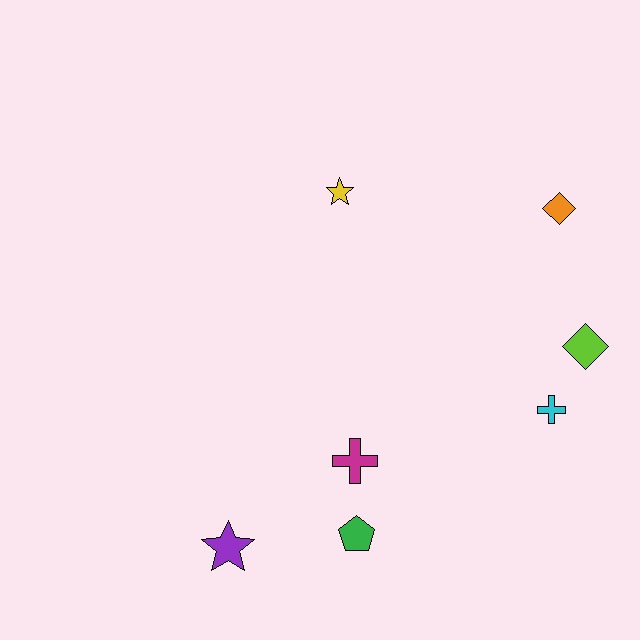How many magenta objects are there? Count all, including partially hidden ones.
There is 1 magenta object.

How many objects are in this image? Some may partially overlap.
There are 7 objects.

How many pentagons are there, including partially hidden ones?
There is 1 pentagon.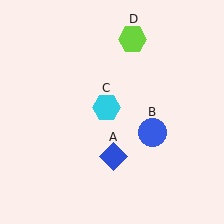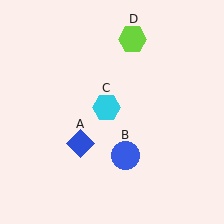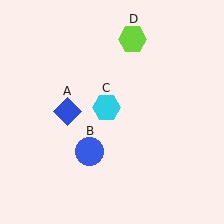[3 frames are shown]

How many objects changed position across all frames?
2 objects changed position: blue diamond (object A), blue circle (object B).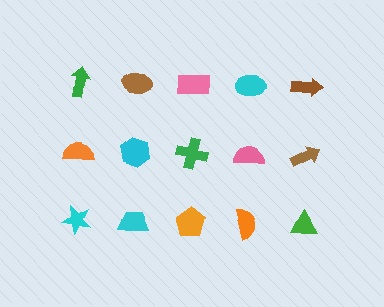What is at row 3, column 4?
An orange semicircle.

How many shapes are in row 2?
5 shapes.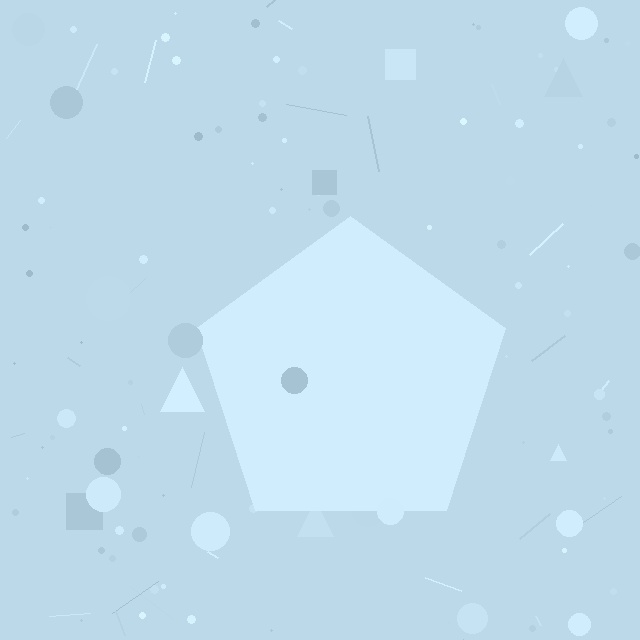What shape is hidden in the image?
A pentagon is hidden in the image.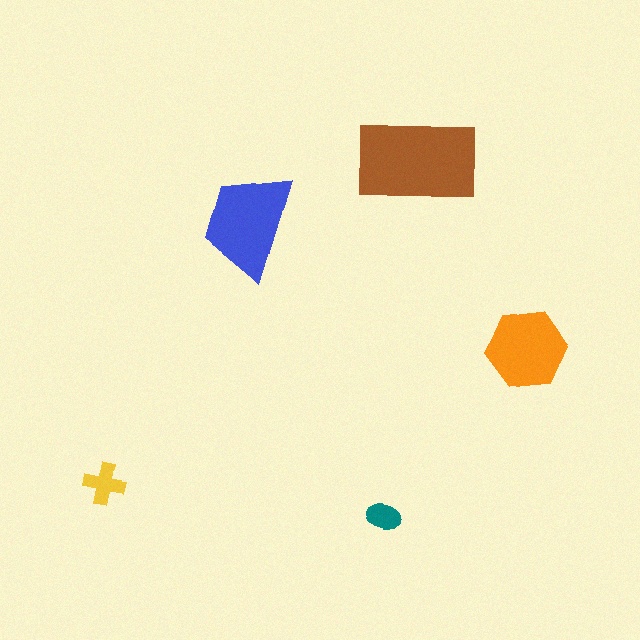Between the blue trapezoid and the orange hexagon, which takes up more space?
The blue trapezoid.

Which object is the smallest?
The teal ellipse.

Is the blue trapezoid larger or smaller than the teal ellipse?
Larger.